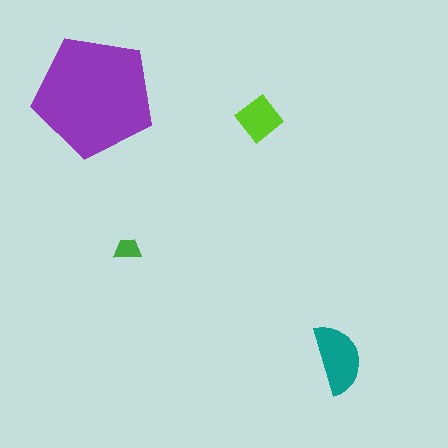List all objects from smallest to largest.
The green trapezoid, the lime diamond, the teal semicircle, the purple pentagon.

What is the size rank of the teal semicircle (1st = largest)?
2nd.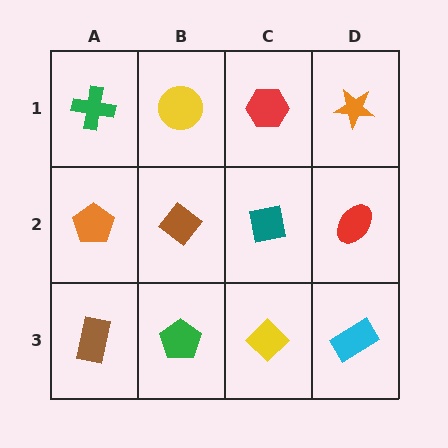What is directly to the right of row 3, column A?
A green pentagon.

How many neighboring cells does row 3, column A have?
2.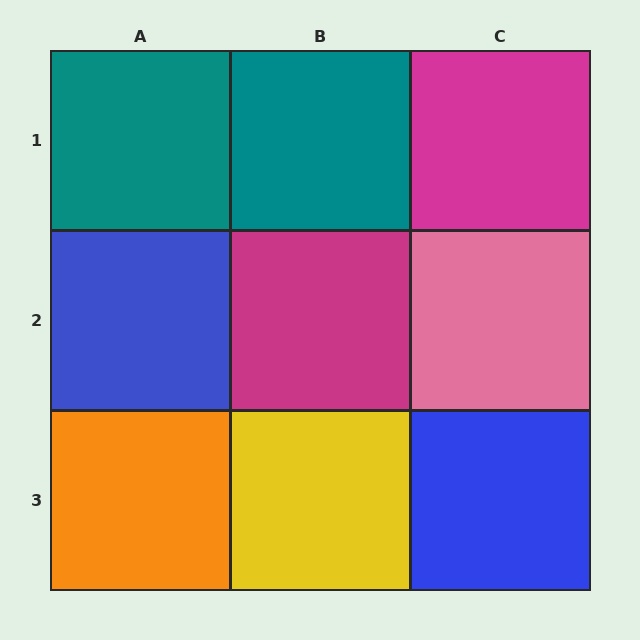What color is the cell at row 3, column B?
Yellow.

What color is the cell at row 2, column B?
Magenta.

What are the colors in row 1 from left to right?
Teal, teal, magenta.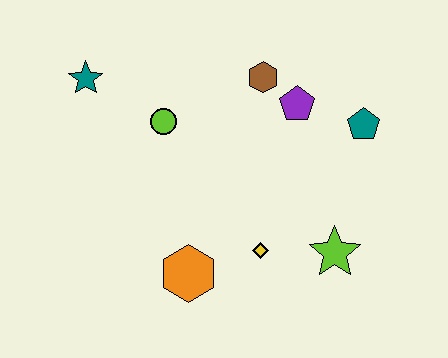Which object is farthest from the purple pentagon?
The teal star is farthest from the purple pentagon.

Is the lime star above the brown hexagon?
No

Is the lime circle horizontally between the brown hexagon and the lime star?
No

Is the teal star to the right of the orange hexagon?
No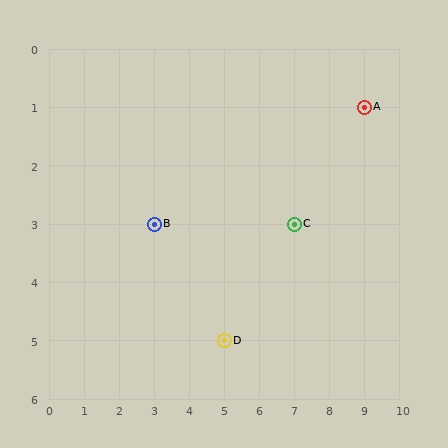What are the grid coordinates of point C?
Point C is at grid coordinates (7, 3).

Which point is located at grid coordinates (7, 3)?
Point C is at (7, 3).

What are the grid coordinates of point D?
Point D is at grid coordinates (5, 5).